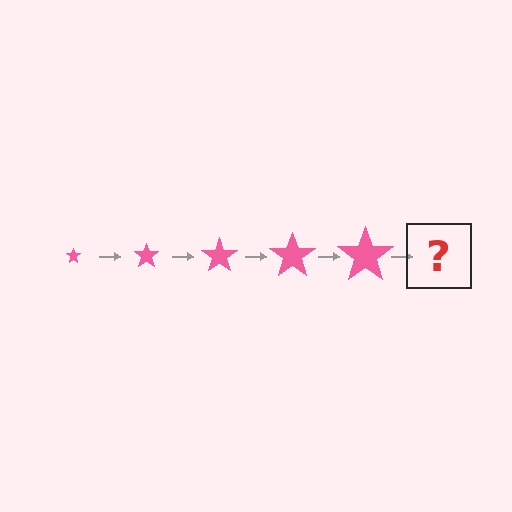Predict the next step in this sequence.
The next step is a pink star, larger than the previous one.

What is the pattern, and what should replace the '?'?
The pattern is that the star gets progressively larger each step. The '?' should be a pink star, larger than the previous one.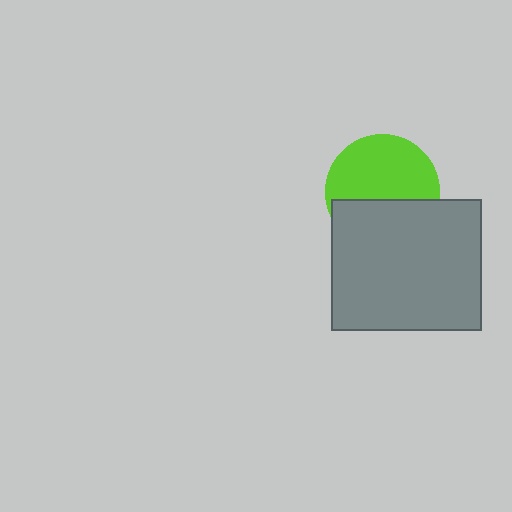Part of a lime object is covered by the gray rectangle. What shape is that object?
It is a circle.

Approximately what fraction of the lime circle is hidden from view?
Roughly 41% of the lime circle is hidden behind the gray rectangle.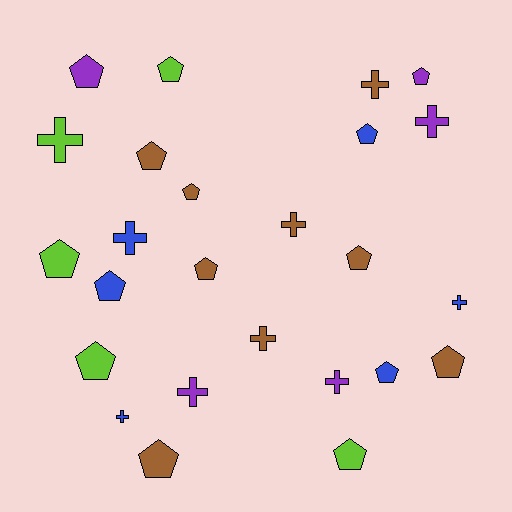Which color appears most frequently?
Brown, with 9 objects.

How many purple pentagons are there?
There are 2 purple pentagons.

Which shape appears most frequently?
Pentagon, with 15 objects.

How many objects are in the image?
There are 25 objects.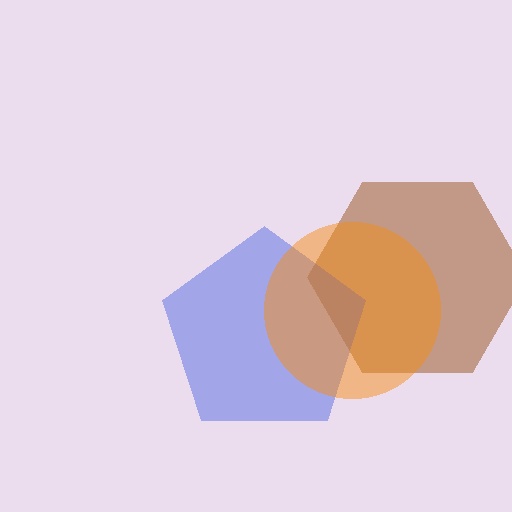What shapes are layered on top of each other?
The layered shapes are: a brown hexagon, a blue pentagon, an orange circle.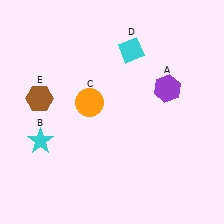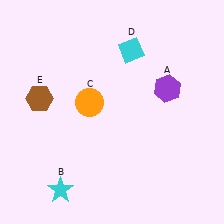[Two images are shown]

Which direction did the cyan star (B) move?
The cyan star (B) moved down.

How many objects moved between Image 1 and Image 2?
1 object moved between the two images.